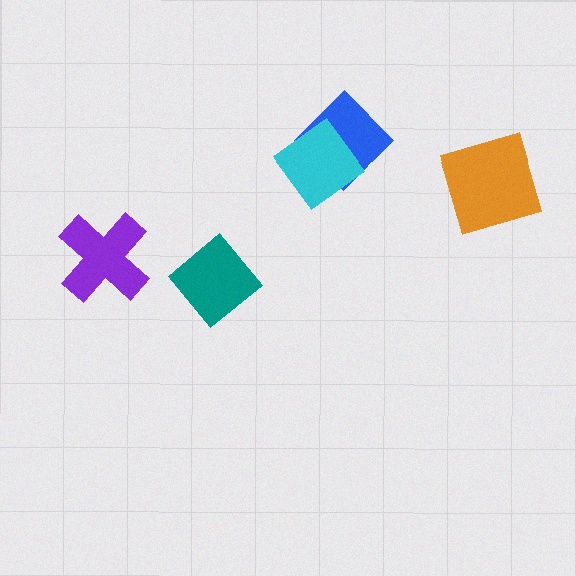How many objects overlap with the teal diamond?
0 objects overlap with the teal diamond.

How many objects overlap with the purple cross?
0 objects overlap with the purple cross.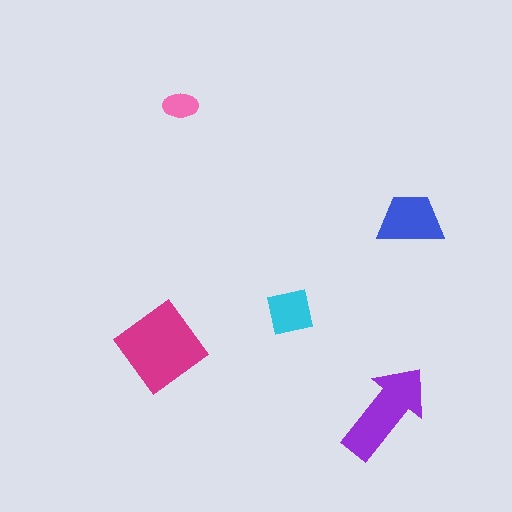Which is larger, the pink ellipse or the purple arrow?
The purple arrow.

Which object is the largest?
The magenta diamond.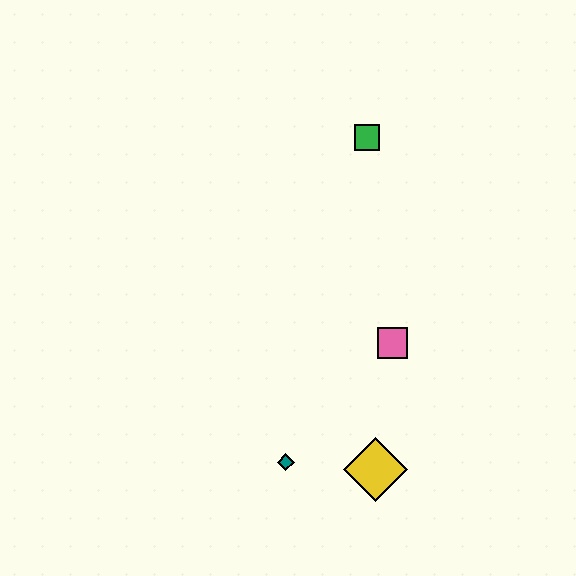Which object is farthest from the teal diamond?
The green square is farthest from the teal diamond.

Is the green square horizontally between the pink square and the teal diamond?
Yes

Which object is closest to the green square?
The pink square is closest to the green square.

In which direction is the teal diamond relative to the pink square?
The teal diamond is below the pink square.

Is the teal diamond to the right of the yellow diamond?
No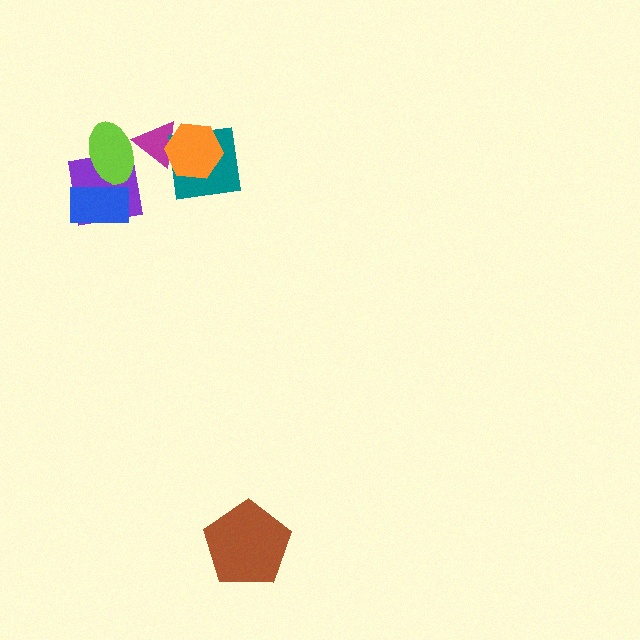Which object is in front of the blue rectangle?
The lime ellipse is in front of the blue rectangle.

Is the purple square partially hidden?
Yes, it is partially covered by another shape.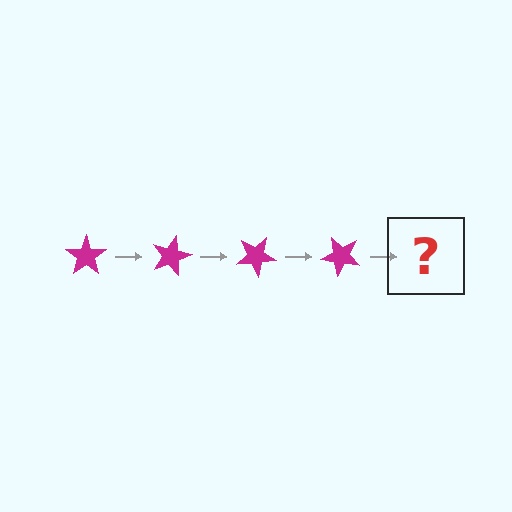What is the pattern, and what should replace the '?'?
The pattern is that the star rotates 15 degrees each step. The '?' should be a magenta star rotated 60 degrees.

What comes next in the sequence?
The next element should be a magenta star rotated 60 degrees.